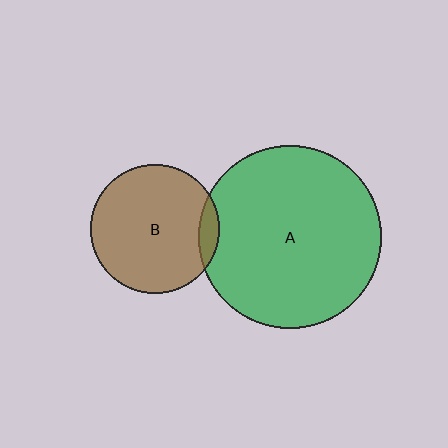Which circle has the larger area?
Circle A (green).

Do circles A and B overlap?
Yes.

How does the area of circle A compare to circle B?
Approximately 2.0 times.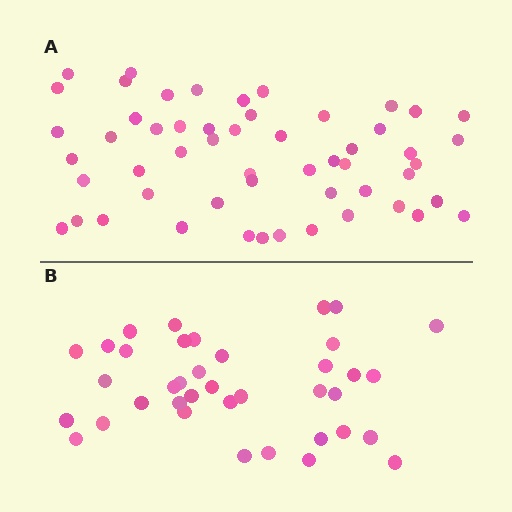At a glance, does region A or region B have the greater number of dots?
Region A (the top region) has more dots.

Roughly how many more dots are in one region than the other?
Region A has approximately 15 more dots than region B.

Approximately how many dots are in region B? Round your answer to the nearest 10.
About 40 dots. (The exact count is 38, which rounds to 40.)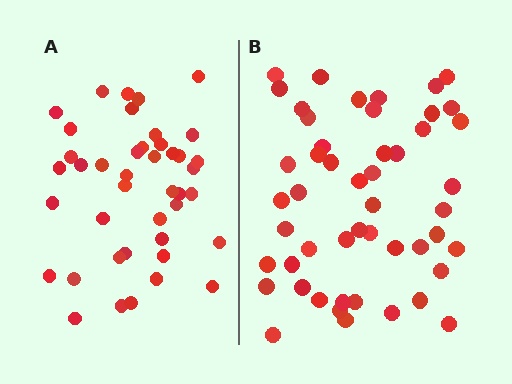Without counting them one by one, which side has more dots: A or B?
Region B (the right region) has more dots.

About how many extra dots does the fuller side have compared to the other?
Region B has roughly 8 or so more dots than region A.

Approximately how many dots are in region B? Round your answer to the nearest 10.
About 50 dots.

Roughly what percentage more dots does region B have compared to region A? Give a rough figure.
About 20% more.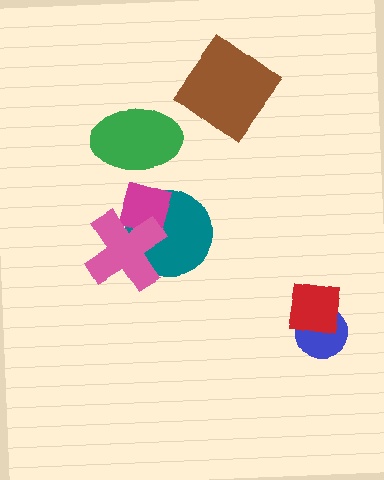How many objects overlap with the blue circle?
1 object overlaps with the blue circle.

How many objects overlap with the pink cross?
2 objects overlap with the pink cross.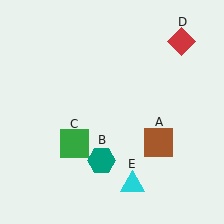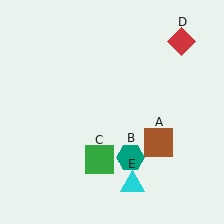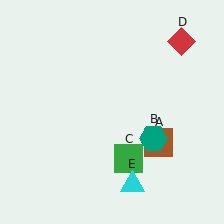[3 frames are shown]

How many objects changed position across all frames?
2 objects changed position: teal hexagon (object B), green square (object C).